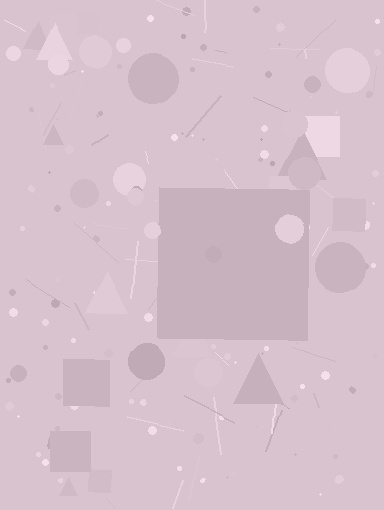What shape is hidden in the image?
A square is hidden in the image.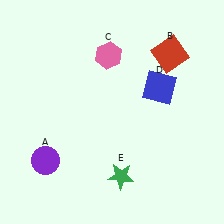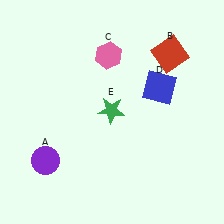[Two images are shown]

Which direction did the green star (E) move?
The green star (E) moved up.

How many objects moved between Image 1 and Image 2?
1 object moved between the two images.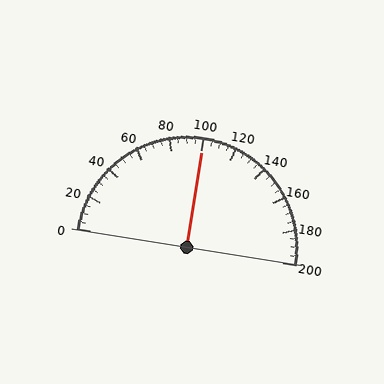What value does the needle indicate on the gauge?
The needle indicates approximately 100.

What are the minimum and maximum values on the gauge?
The gauge ranges from 0 to 200.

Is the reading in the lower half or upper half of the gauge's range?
The reading is in the upper half of the range (0 to 200).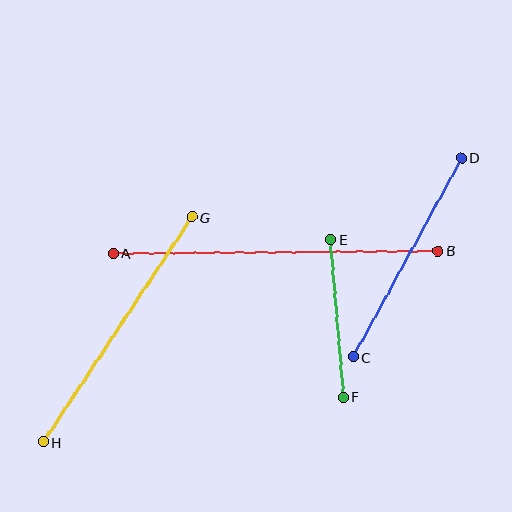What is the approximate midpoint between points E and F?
The midpoint is at approximately (337, 318) pixels.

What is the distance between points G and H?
The distance is approximately 270 pixels.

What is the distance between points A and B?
The distance is approximately 325 pixels.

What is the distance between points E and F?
The distance is approximately 158 pixels.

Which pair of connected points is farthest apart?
Points A and B are farthest apart.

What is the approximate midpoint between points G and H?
The midpoint is at approximately (117, 329) pixels.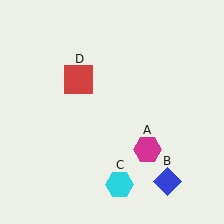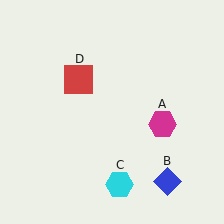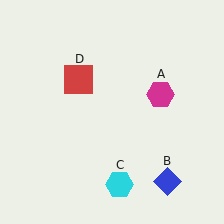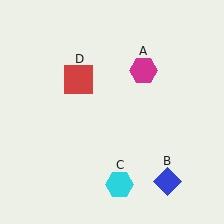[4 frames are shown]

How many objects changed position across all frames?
1 object changed position: magenta hexagon (object A).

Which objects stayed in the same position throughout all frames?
Blue diamond (object B) and cyan hexagon (object C) and red square (object D) remained stationary.